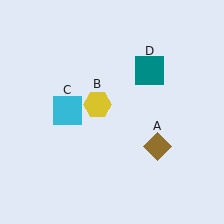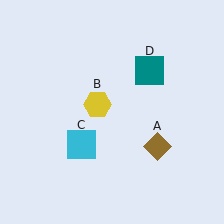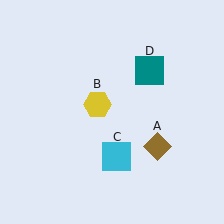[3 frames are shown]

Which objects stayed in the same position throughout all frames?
Brown diamond (object A) and yellow hexagon (object B) and teal square (object D) remained stationary.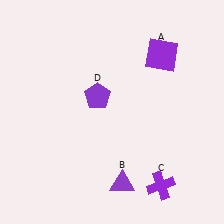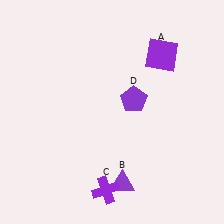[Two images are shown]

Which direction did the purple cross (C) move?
The purple cross (C) moved left.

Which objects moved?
The objects that moved are: the purple cross (C), the purple pentagon (D).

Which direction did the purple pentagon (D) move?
The purple pentagon (D) moved right.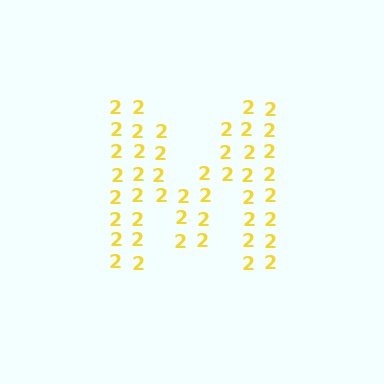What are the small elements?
The small elements are digit 2's.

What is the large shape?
The large shape is the letter M.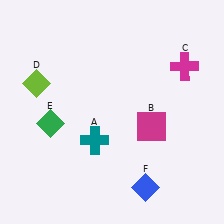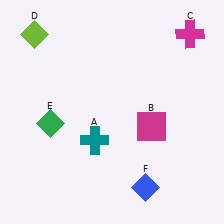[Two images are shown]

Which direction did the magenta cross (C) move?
The magenta cross (C) moved up.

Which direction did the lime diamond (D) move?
The lime diamond (D) moved up.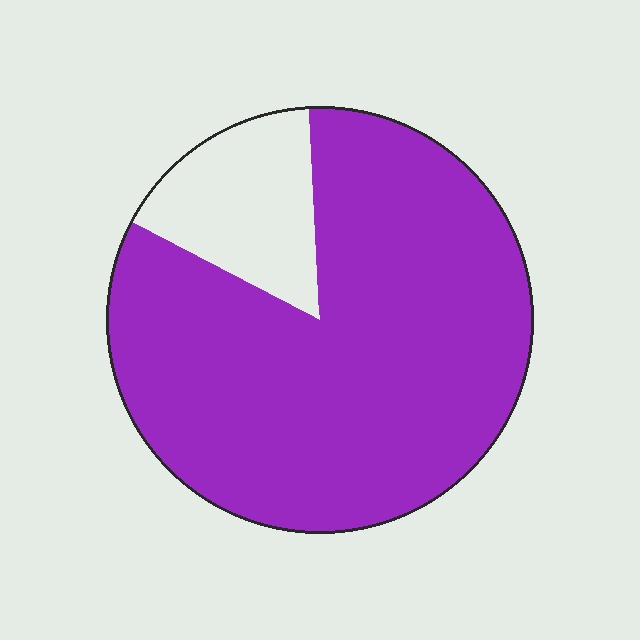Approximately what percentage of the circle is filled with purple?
Approximately 85%.